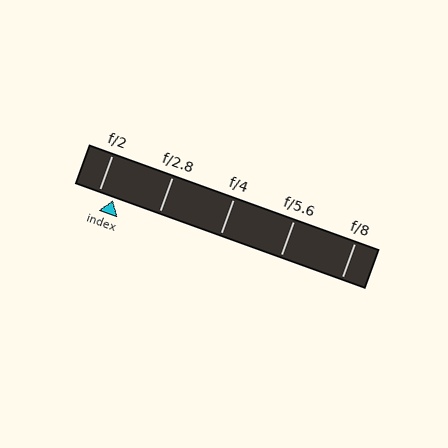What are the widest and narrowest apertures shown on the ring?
The widest aperture shown is f/2 and the narrowest is f/8.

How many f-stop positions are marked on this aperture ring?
There are 5 f-stop positions marked.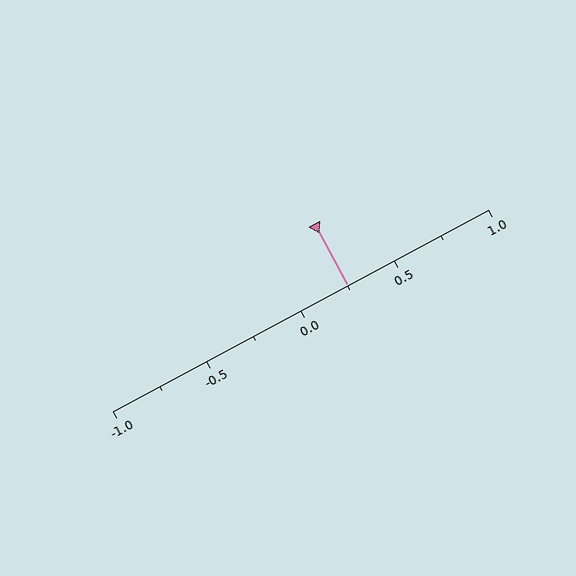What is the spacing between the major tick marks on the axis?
The major ticks are spaced 0.5 apart.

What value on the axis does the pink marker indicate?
The marker indicates approximately 0.25.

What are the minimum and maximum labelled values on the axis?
The axis runs from -1.0 to 1.0.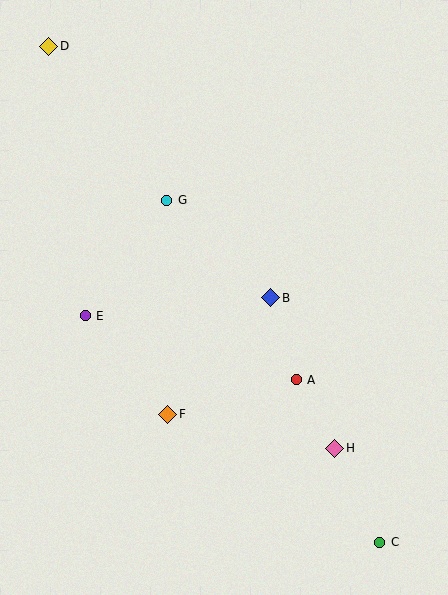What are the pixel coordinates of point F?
Point F is at (168, 414).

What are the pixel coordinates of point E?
Point E is at (85, 316).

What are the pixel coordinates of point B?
Point B is at (271, 298).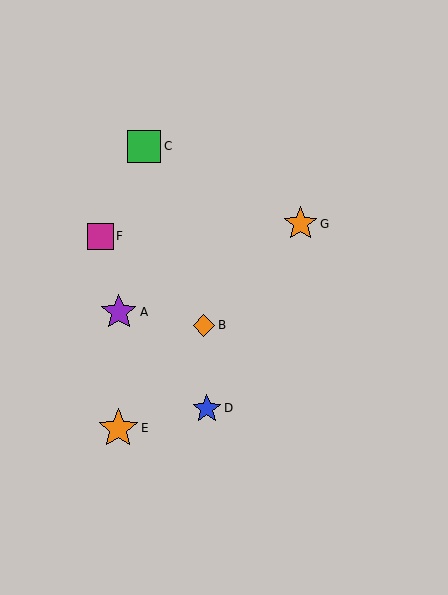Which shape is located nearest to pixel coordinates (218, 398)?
The blue star (labeled D) at (207, 408) is nearest to that location.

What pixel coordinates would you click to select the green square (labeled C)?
Click at (144, 146) to select the green square C.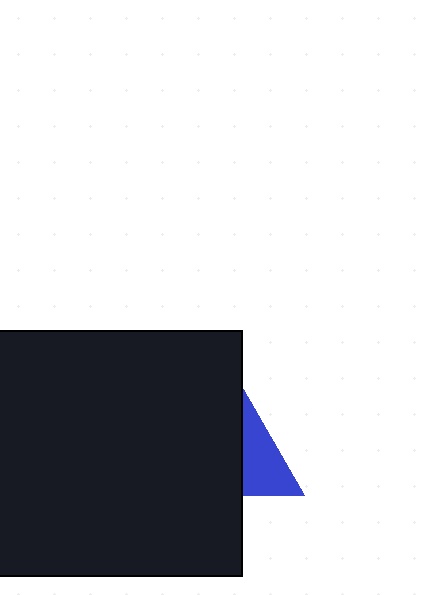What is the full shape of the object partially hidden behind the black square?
The partially hidden object is a blue triangle.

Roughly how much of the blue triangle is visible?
A small part of it is visible (roughly 44%).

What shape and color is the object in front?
The object in front is a black square.